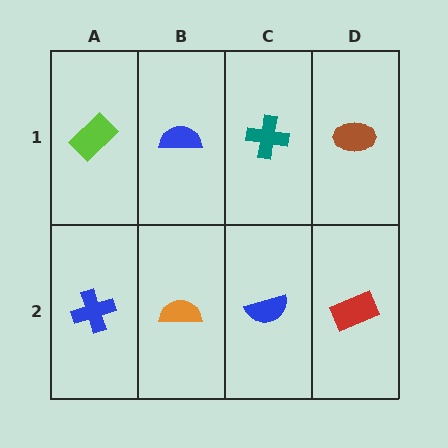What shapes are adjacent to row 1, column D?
A red rectangle (row 2, column D), a teal cross (row 1, column C).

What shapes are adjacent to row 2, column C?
A teal cross (row 1, column C), an orange semicircle (row 2, column B), a red rectangle (row 2, column D).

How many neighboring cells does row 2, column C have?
3.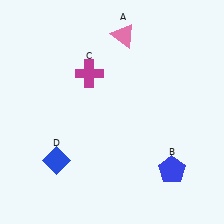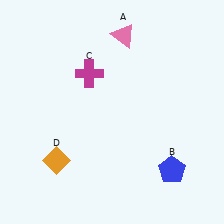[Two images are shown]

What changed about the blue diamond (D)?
In Image 1, D is blue. In Image 2, it changed to orange.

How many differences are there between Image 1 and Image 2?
There is 1 difference between the two images.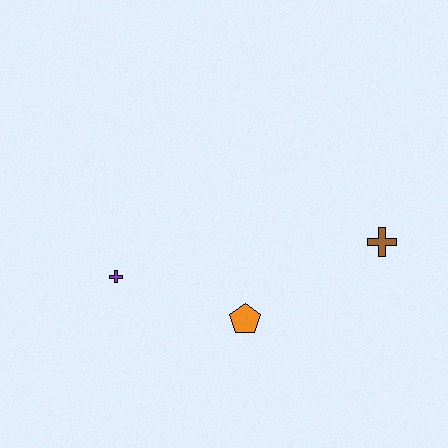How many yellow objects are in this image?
There are no yellow objects.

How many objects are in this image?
There are 3 objects.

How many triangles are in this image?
There are no triangles.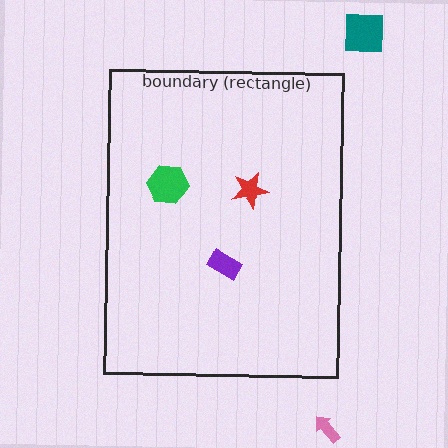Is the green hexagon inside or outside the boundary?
Inside.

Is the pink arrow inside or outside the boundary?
Outside.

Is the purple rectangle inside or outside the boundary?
Inside.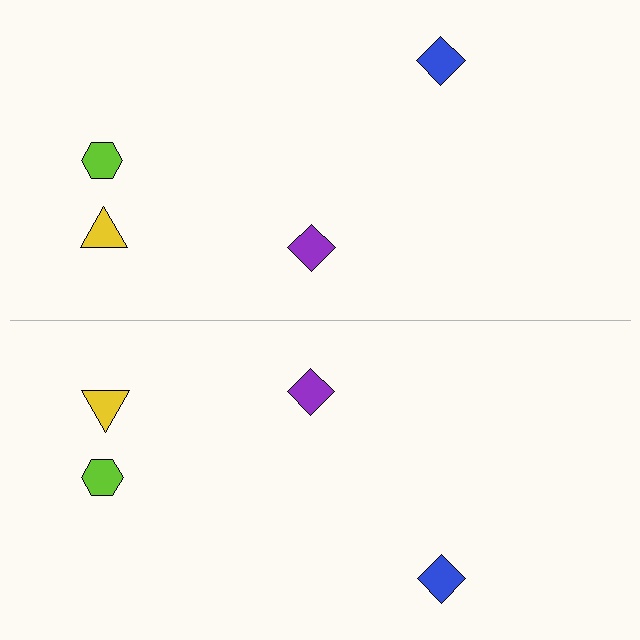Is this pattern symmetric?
Yes, this pattern has bilateral (reflection) symmetry.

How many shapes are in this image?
There are 8 shapes in this image.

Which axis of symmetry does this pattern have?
The pattern has a horizontal axis of symmetry running through the center of the image.